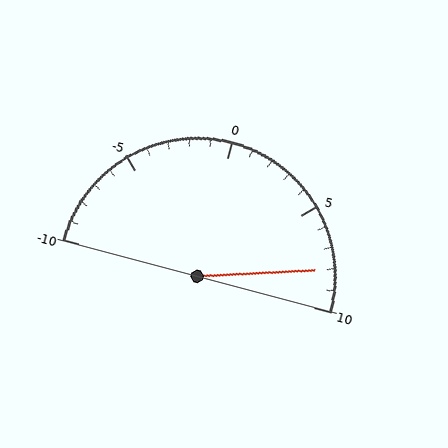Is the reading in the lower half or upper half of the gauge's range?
The reading is in the upper half of the range (-10 to 10).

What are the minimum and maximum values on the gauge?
The gauge ranges from -10 to 10.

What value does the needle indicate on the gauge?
The needle indicates approximately 8.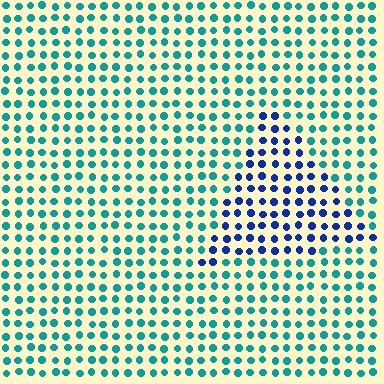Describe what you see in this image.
The image is filled with small teal elements in a uniform arrangement. A triangle-shaped region is visible where the elements are tinted to a slightly different hue, forming a subtle color boundary.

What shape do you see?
I see a triangle.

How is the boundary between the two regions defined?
The boundary is defined purely by a slight shift in hue (about 48 degrees). Spacing, size, and orientation are identical on both sides.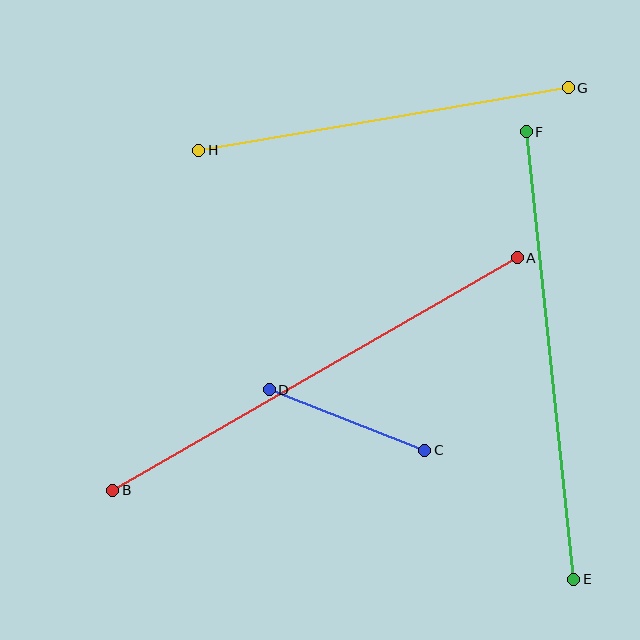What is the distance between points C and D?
The distance is approximately 166 pixels.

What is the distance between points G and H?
The distance is approximately 375 pixels.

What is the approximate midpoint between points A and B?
The midpoint is at approximately (315, 374) pixels.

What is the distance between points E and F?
The distance is approximately 450 pixels.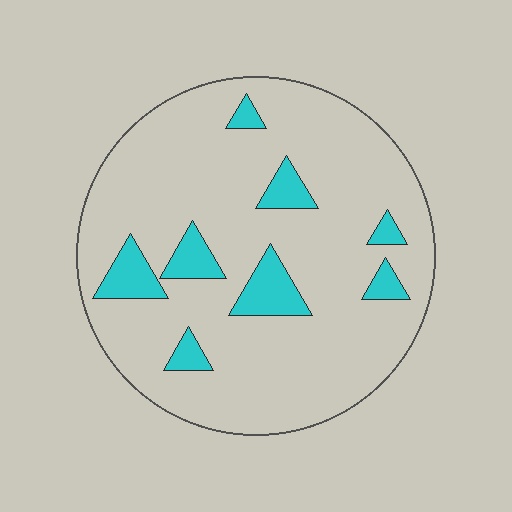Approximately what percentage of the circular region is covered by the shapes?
Approximately 15%.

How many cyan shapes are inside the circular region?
8.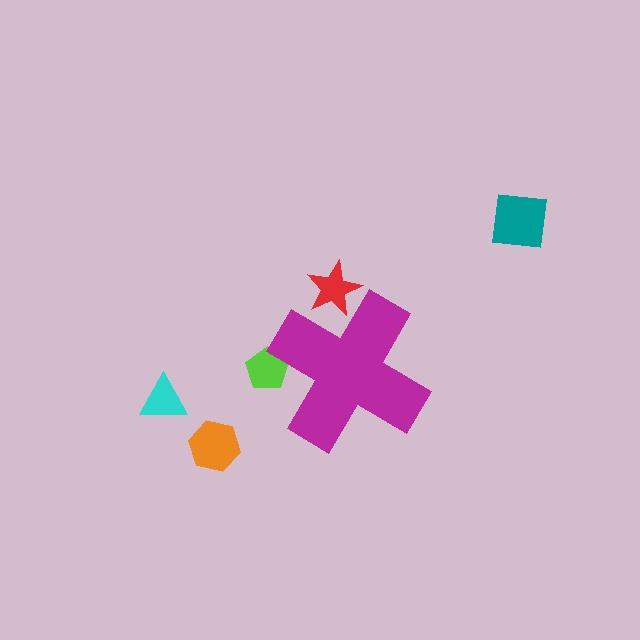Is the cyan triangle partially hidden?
No, the cyan triangle is fully visible.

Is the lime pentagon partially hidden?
Yes, the lime pentagon is partially hidden behind the magenta cross.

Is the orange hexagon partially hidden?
No, the orange hexagon is fully visible.